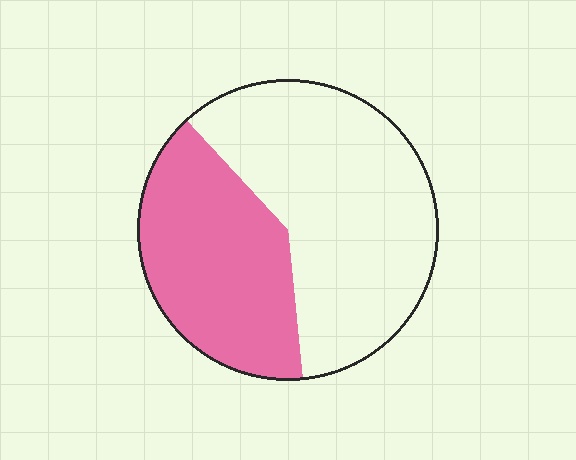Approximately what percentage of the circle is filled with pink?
Approximately 40%.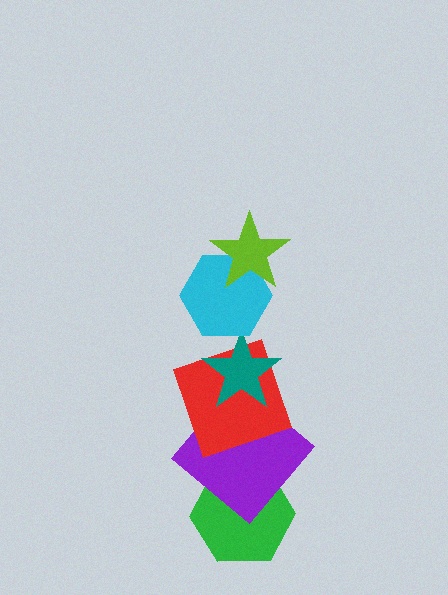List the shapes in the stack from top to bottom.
From top to bottom: the lime star, the cyan hexagon, the teal star, the red square, the purple diamond, the green hexagon.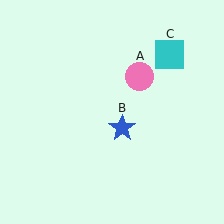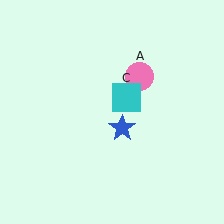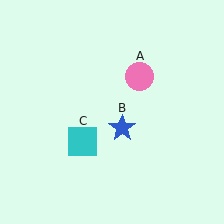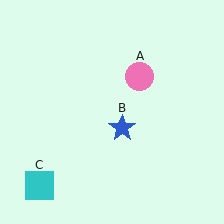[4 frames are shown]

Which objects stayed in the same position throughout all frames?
Pink circle (object A) and blue star (object B) remained stationary.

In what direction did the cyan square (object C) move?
The cyan square (object C) moved down and to the left.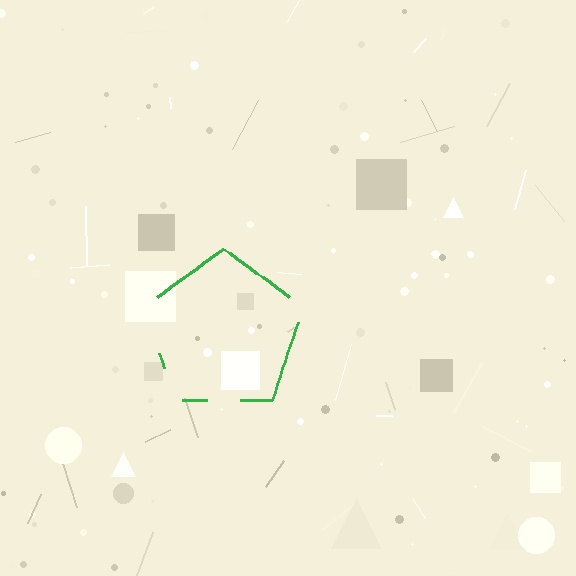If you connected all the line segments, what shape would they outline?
They would outline a pentagon.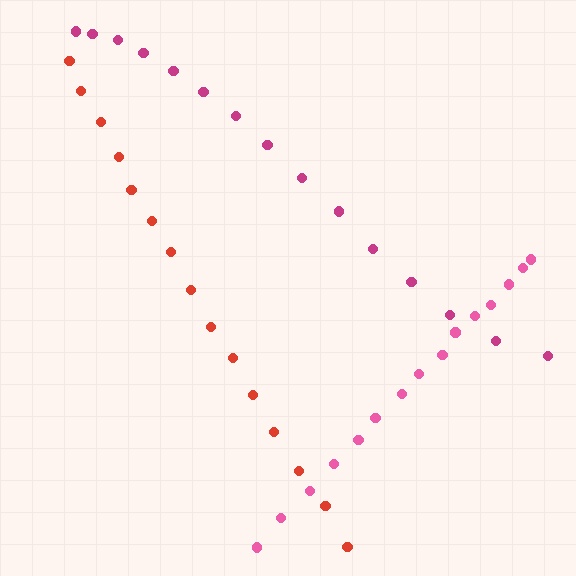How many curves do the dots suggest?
There are 3 distinct paths.